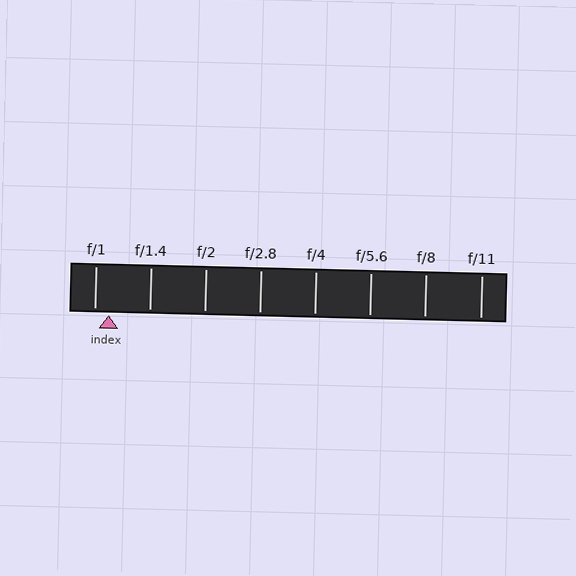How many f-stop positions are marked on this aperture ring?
There are 8 f-stop positions marked.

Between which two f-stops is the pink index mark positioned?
The index mark is between f/1 and f/1.4.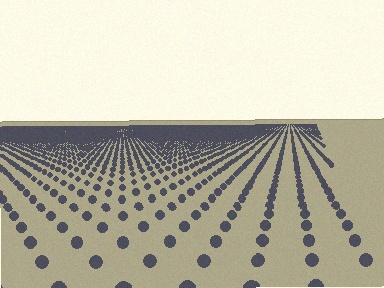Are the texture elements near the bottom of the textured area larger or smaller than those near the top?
Larger. Near the bottom, elements are closer to the viewer and appear at a bigger on-screen size.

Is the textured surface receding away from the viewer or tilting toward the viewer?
The surface is receding away from the viewer. Texture elements get smaller and denser toward the top.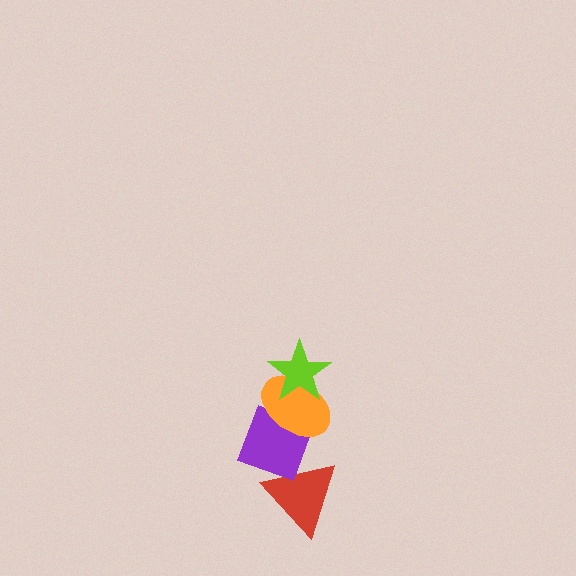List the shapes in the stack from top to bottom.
From top to bottom: the lime star, the orange ellipse, the purple diamond, the red triangle.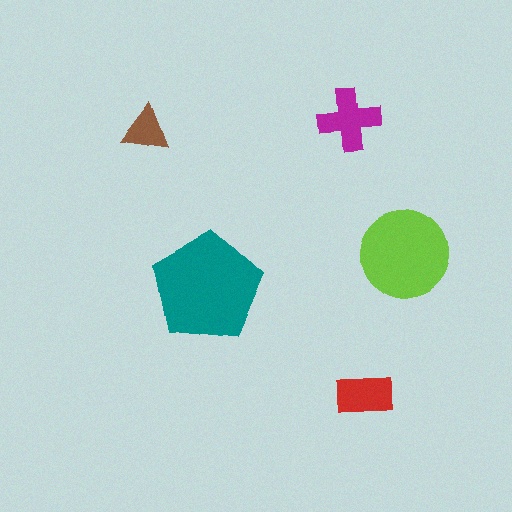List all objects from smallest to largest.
The brown triangle, the red rectangle, the magenta cross, the lime circle, the teal pentagon.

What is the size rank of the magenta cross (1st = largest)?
3rd.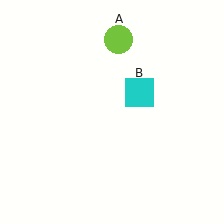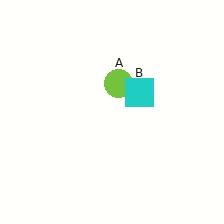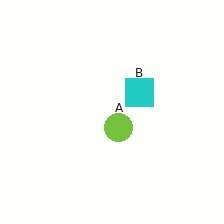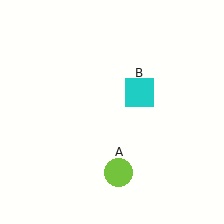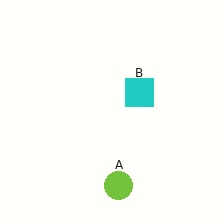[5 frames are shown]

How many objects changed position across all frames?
1 object changed position: lime circle (object A).